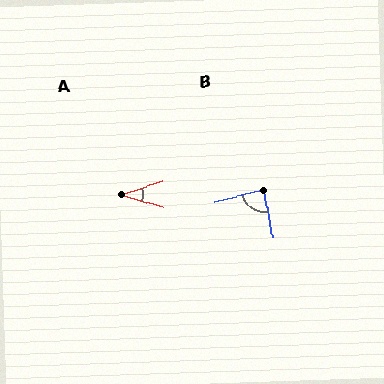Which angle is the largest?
B, at approximately 86 degrees.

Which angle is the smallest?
A, at approximately 36 degrees.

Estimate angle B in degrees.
Approximately 86 degrees.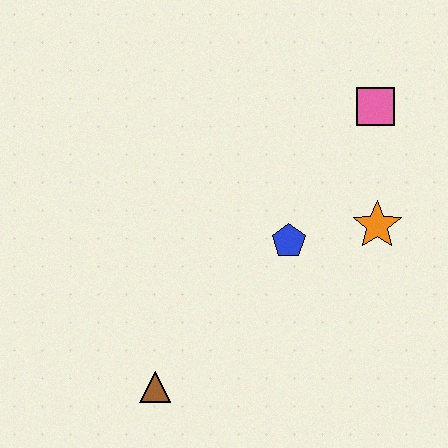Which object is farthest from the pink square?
The brown triangle is farthest from the pink square.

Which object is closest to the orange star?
The blue pentagon is closest to the orange star.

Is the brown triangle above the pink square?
No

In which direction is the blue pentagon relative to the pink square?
The blue pentagon is below the pink square.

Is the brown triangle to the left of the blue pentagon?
Yes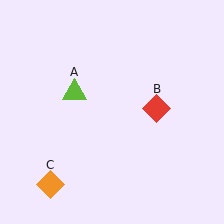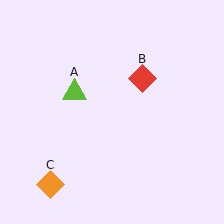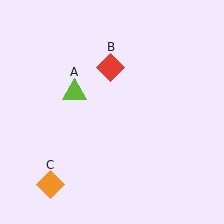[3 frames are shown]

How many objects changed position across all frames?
1 object changed position: red diamond (object B).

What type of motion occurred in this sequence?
The red diamond (object B) rotated counterclockwise around the center of the scene.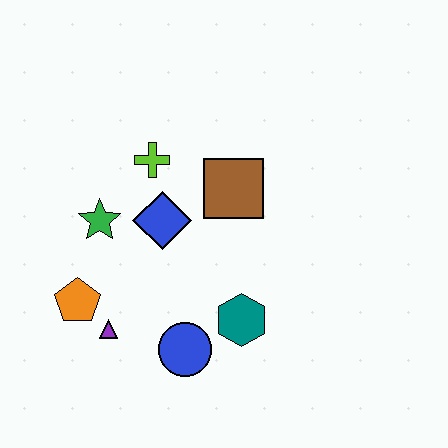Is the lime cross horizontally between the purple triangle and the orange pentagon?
No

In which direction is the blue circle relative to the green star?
The blue circle is below the green star.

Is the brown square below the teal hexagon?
No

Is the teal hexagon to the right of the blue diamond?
Yes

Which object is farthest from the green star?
The teal hexagon is farthest from the green star.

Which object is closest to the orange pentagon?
The purple triangle is closest to the orange pentagon.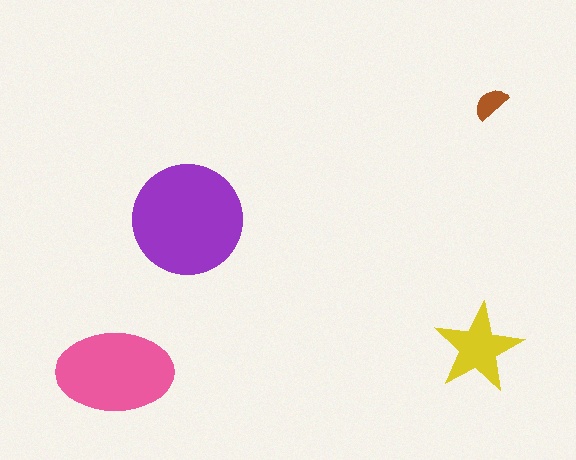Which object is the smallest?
The brown semicircle.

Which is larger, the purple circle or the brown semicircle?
The purple circle.